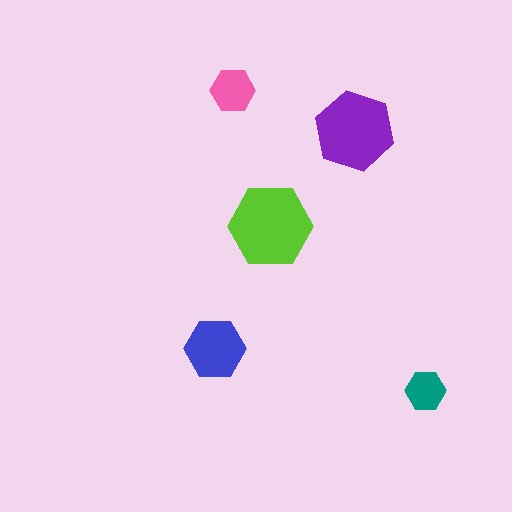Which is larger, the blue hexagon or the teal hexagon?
The blue one.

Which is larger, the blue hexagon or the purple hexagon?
The purple one.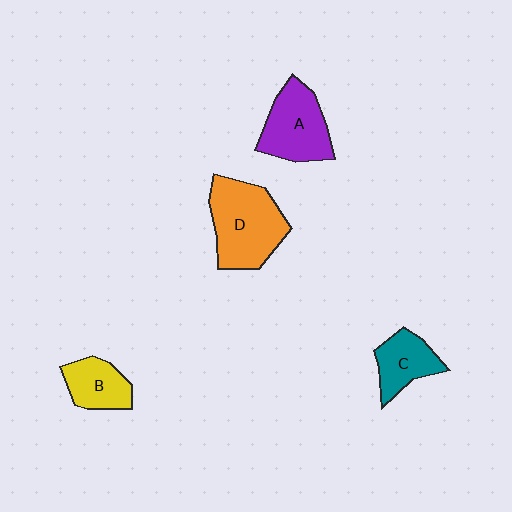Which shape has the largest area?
Shape D (orange).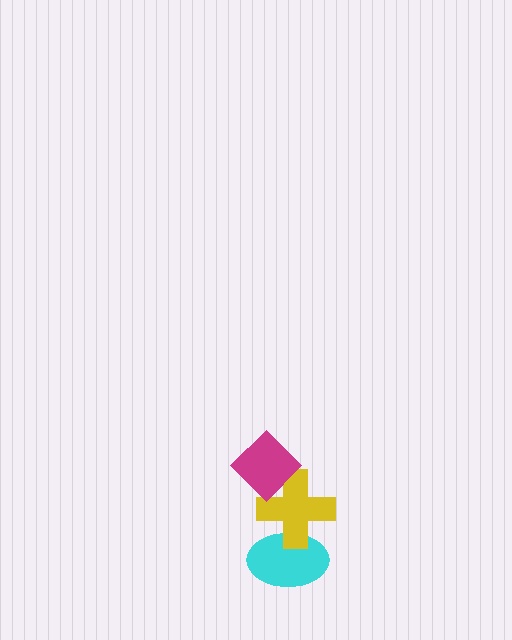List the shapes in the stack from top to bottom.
From top to bottom: the magenta diamond, the yellow cross, the cyan ellipse.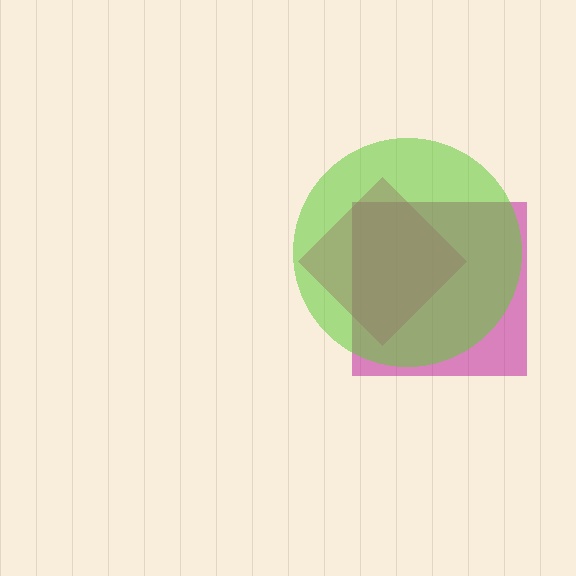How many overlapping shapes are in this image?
There are 3 overlapping shapes in the image.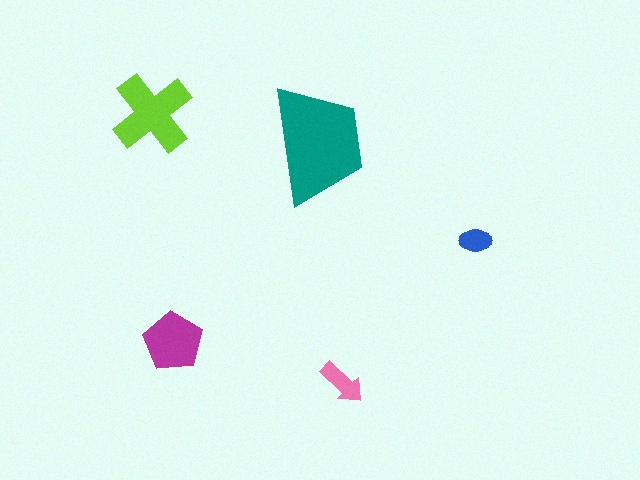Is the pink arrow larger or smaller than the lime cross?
Smaller.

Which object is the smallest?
The blue ellipse.